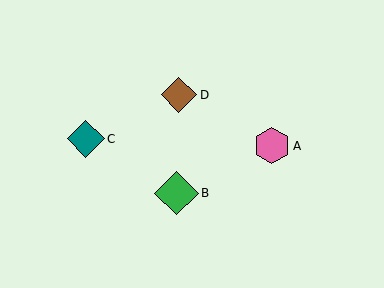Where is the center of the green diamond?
The center of the green diamond is at (177, 193).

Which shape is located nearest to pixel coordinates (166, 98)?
The brown diamond (labeled D) at (179, 95) is nearest to that location.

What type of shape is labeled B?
Shape B is a green diamond.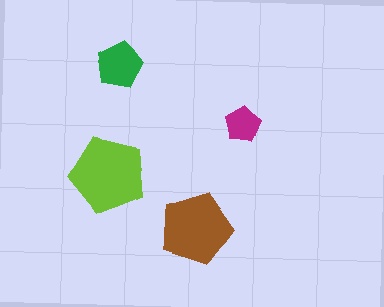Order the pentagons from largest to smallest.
the lime one, the brown one, the green one, the magenta one.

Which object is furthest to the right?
The magenta pentagon is rightmost.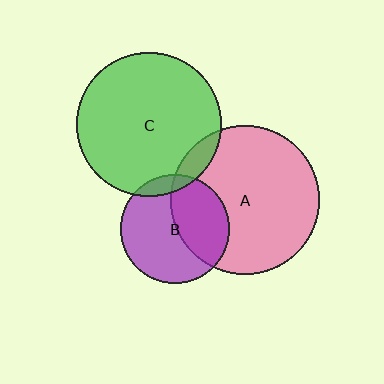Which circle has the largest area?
Circle A (pink).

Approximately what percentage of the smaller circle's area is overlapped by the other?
Approximately 40%.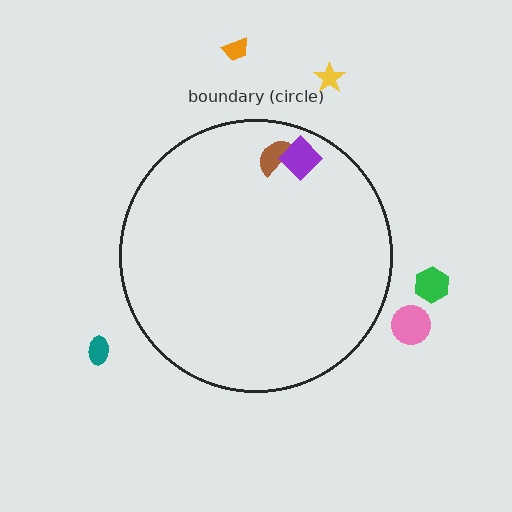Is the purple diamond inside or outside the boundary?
Inside.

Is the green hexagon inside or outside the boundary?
Outside.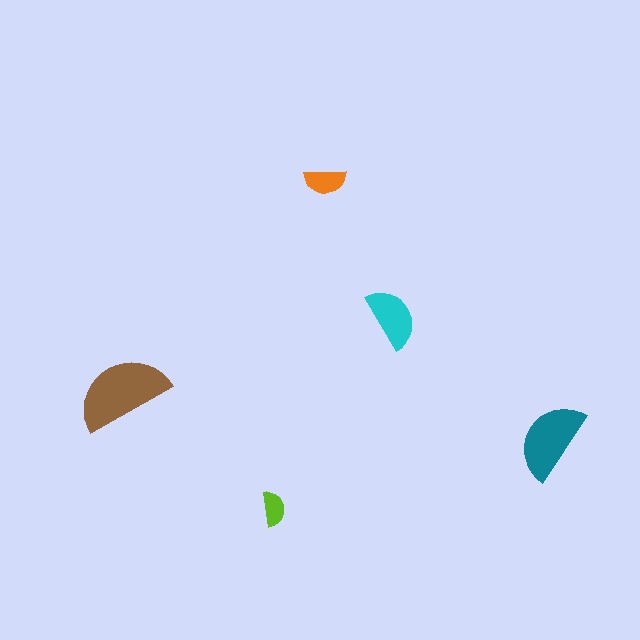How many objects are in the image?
There are 5 objects in the image.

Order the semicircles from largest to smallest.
the brown one, the teal one, the cyan one, the orange one, the lime one.